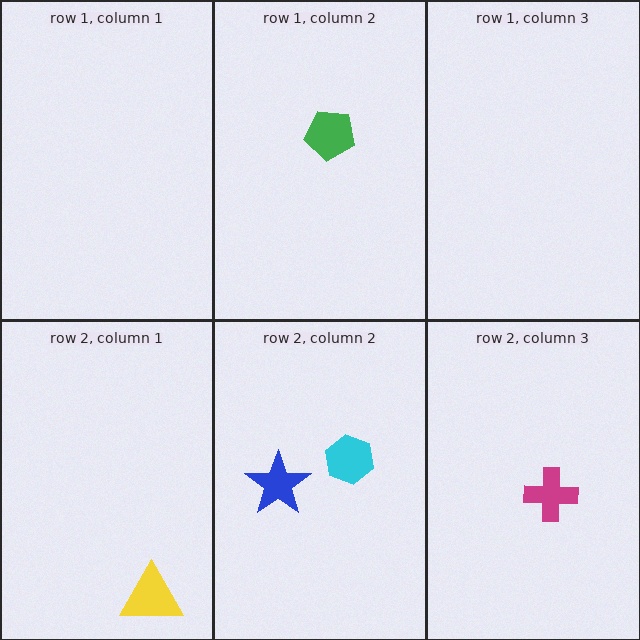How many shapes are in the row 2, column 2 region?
2.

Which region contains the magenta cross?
The row 2, column 3 region.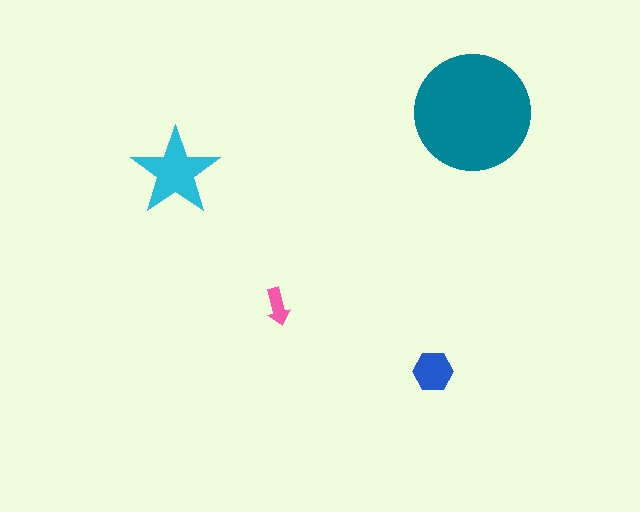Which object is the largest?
The teal circle.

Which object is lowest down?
The blue hexagon is bottommost.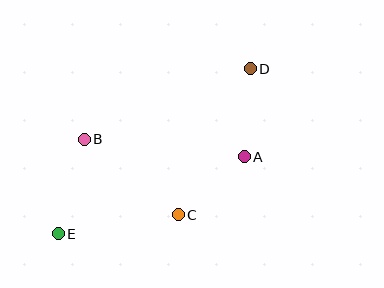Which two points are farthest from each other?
Points D and E are farthest from each other.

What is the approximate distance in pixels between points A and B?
The distance between A and B is approximately 161 pixels.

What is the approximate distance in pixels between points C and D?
The distance between C and D is approximately 163 pixels.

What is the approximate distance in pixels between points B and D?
The distance between B and D is approximately 180 pixels.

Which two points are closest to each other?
Points A and C are closest to each other.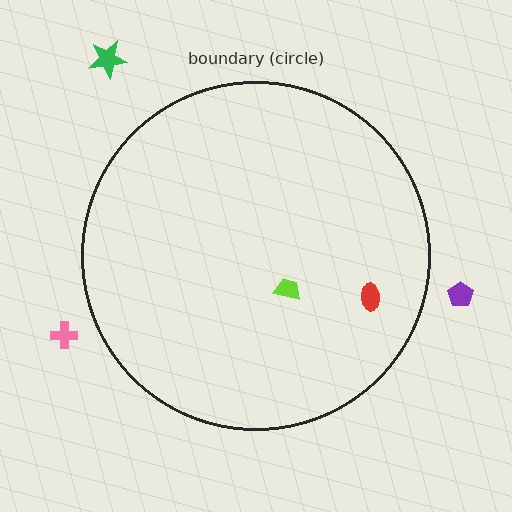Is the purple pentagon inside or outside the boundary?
Outside.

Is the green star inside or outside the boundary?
Outside.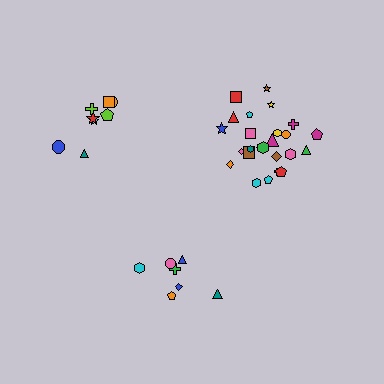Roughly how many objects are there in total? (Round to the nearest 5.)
Roughly 40 objects in total.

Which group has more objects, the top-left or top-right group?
The top-right group.